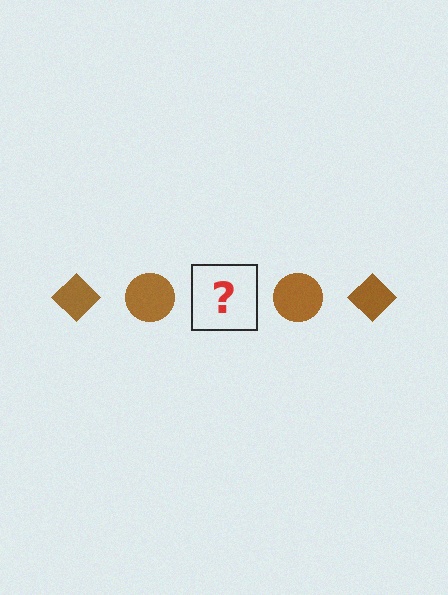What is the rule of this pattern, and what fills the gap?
The rule is that the pattern cycles through diamond, circle shapes in brown. The gap should be filled with a brown diamond.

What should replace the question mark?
The question mark should be replaced with a brown diamond.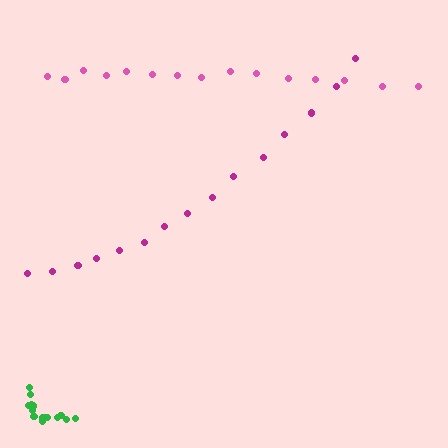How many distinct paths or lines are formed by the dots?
There are 3 distinct paths.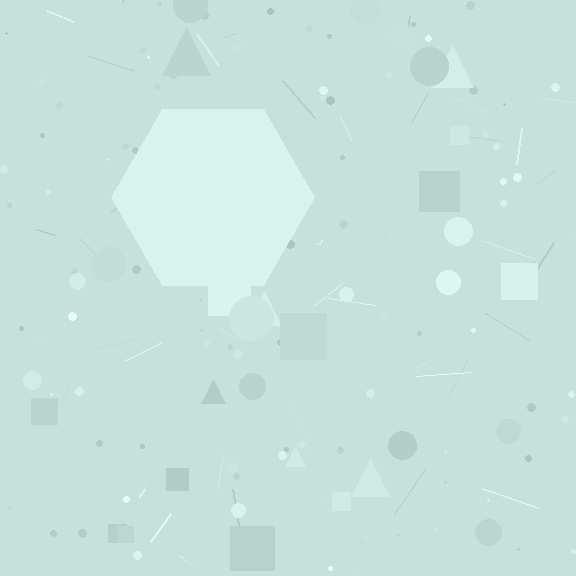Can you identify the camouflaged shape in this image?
The camouflaged shape is a hexagon.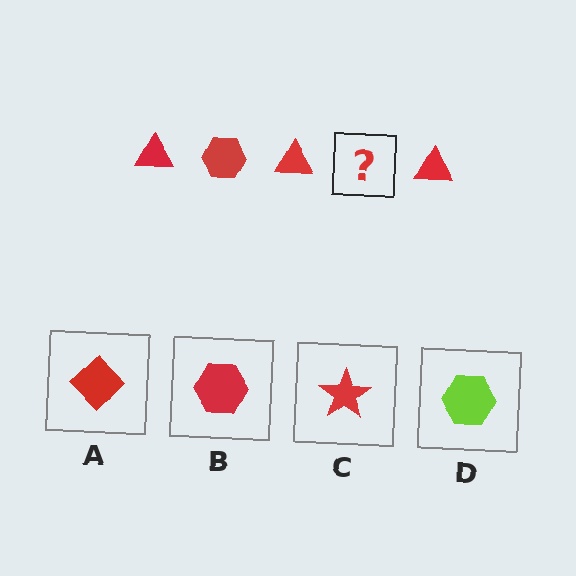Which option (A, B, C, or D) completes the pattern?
B.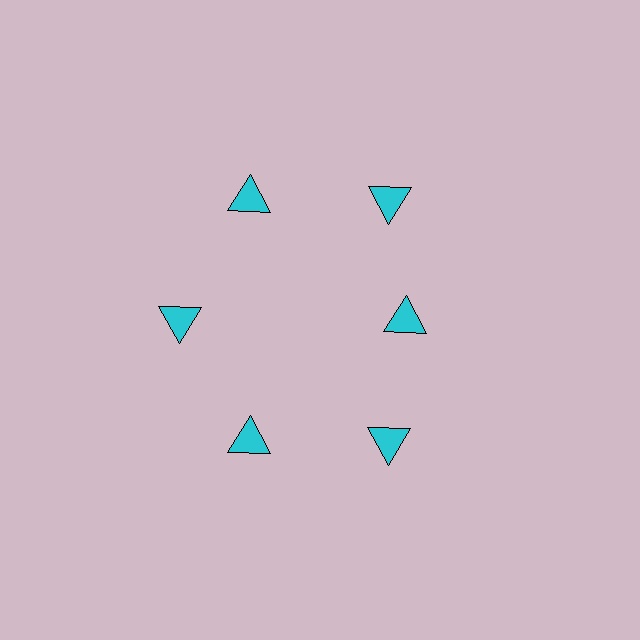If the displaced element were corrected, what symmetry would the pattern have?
It would have 6-fold rotational symmetry — the pattern would map onto itself every 60 degrees.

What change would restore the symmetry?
The symmetry would be restored by moving it outward, back onto the ring so that all 6 triangles sit at equal angles and equal distance from the center.